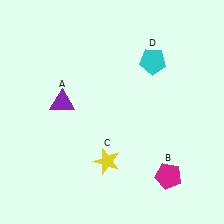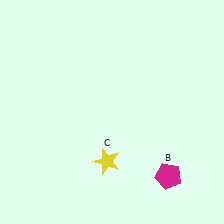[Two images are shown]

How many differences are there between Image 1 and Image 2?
There are 2 differences between the two images.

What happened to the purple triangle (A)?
The purple triangle (A) was removed in Image 2. It was in the top-left area of Image 1.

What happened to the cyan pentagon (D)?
The cyan pentagon (D) was removed in Image 2. It was in the top-right area of Image 1.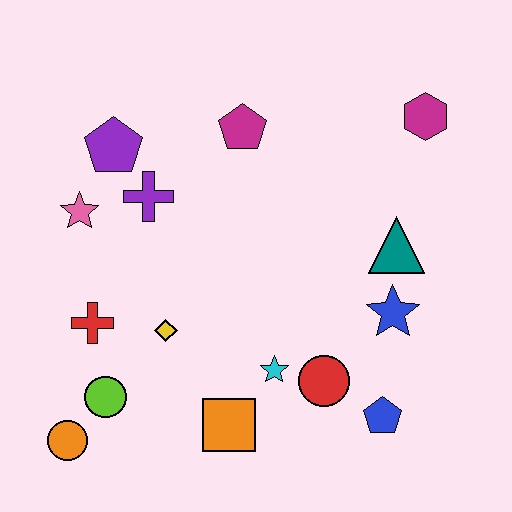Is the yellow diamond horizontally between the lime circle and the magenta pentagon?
Yes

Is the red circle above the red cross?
No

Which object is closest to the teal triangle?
The blue star is closest to the teal triangle.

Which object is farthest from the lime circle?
The magenta hexagon is farthest from the lime circle.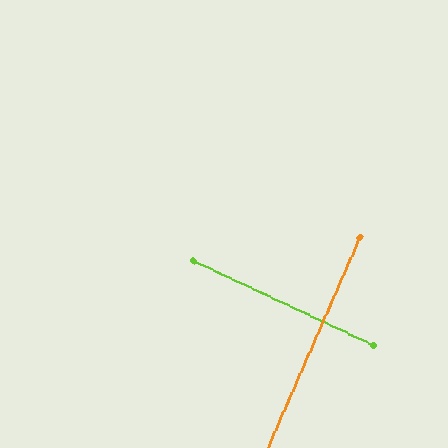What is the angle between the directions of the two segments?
Approximately 88 degrees.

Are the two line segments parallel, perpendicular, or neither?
Perpendicular — they meet at approximately 88°.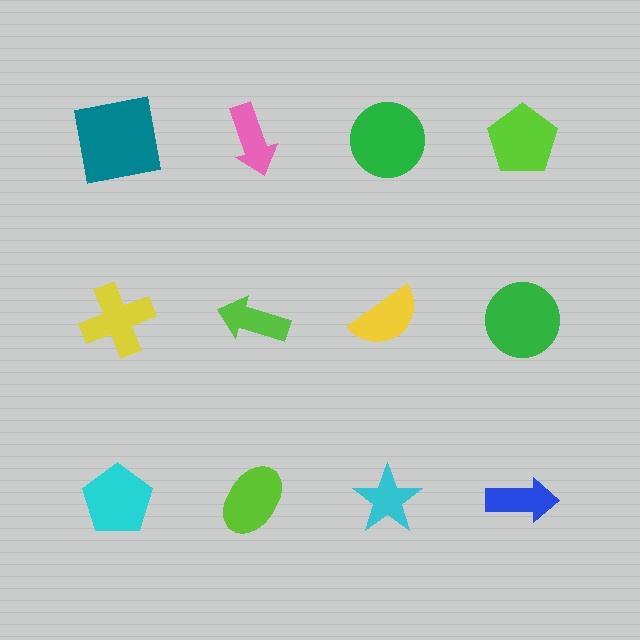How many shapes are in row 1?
4 shapes.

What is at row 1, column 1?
A teal square.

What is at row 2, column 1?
A yellow cross.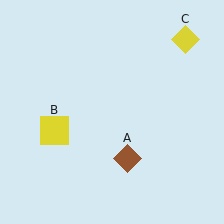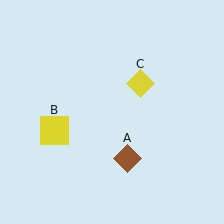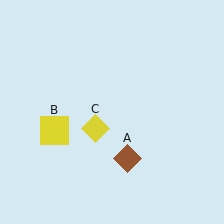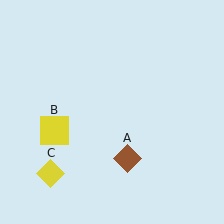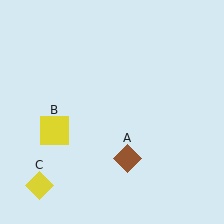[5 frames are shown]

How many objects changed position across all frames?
1 object changed position: yellow diamond (object C).